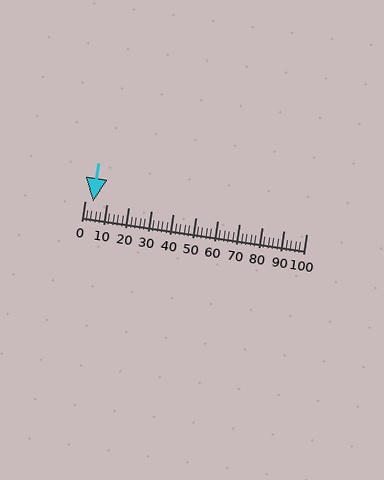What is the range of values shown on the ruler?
The ruler shows values from 0 to 100.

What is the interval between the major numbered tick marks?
The major tick marks are spaced 10 units apart.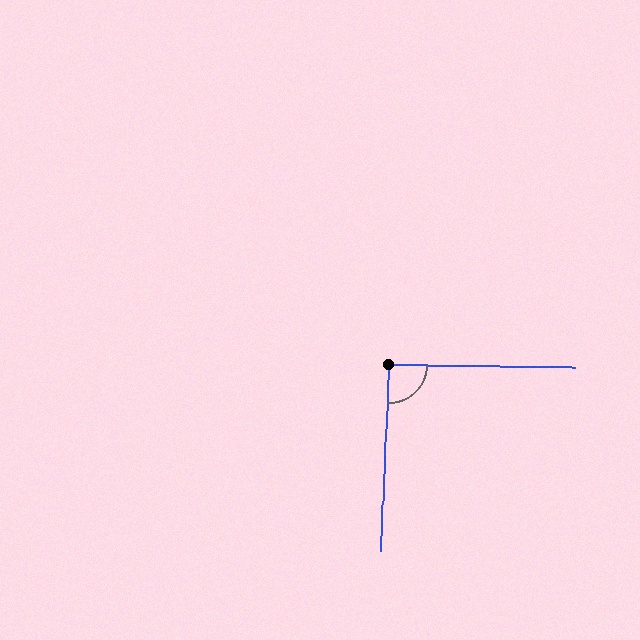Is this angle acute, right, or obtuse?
It is approximately a right angle.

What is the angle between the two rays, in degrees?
Approximately 92 degrees.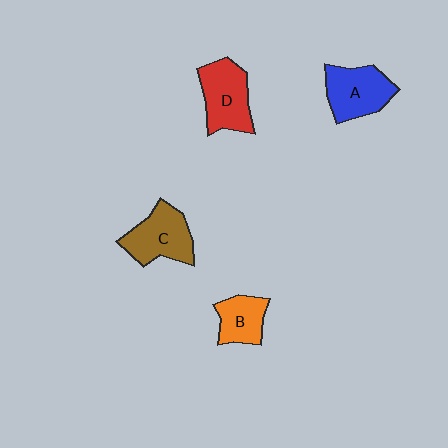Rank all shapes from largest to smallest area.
From largest to smallest: D (red), C (brown), A (blue), B (orange).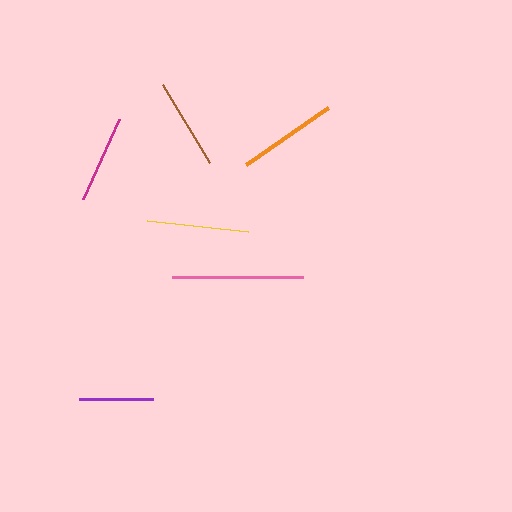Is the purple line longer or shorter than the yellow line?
The yellow line is longer than the purple line.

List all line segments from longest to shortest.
From longest to shortest: pink, yellow, orange, brown, magenta, purple.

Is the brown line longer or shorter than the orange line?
The orange line is longer than the brown line.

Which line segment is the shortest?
The purple line is the shortest at approximately 75 pixels.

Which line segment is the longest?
The pink line is the longest at approximately 132 pixels.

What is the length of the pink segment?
The pink segment is approximately 132 pixels long.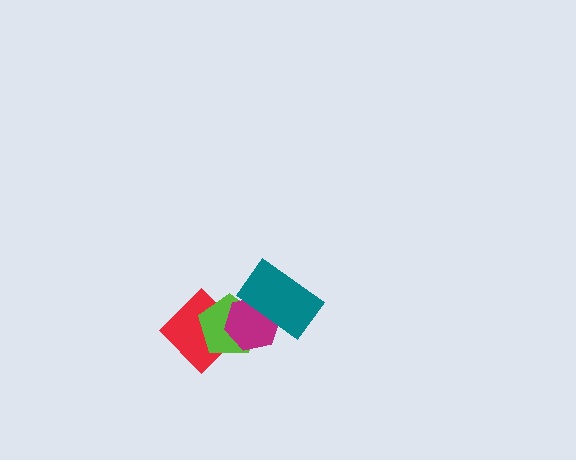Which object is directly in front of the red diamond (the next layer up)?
The lime pentagon is directly in front of the red diamond.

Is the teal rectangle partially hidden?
No, no other shape covers it.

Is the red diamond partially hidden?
Yes, it is partially covered by another shape.